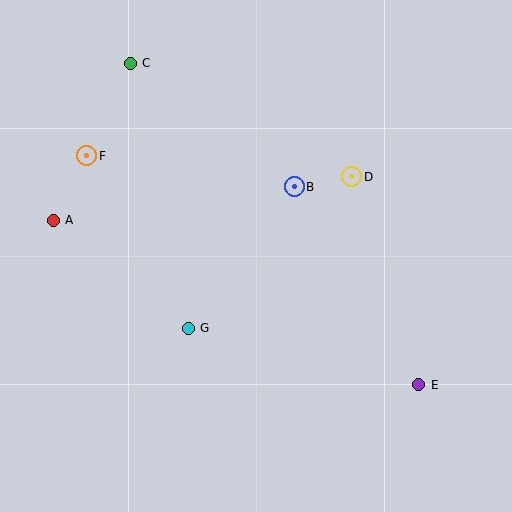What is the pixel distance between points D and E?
The distance between D and E is 219 pixels.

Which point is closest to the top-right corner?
Point D is closest to the top-right corner.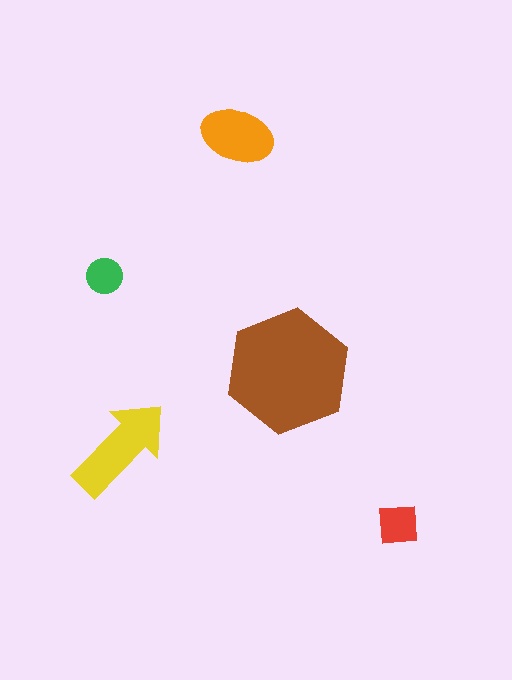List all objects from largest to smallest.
The brown hexagon, the yellow arrow, the orange ellipse, the red square, the green circle.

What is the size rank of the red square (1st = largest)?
4th.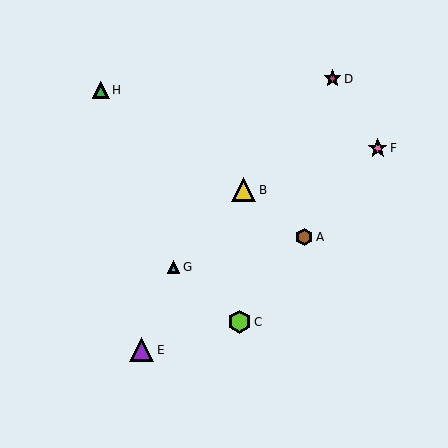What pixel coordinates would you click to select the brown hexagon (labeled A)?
Click at (304, 237) to select the brown hexagon A.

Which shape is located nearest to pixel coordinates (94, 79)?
The green triangle (labeled H) at (101, 90) is nearest to that location.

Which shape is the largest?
The yellow triangle (labeled B) is the largest.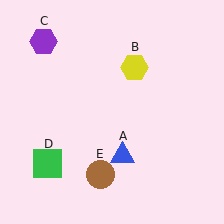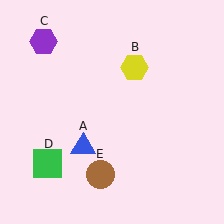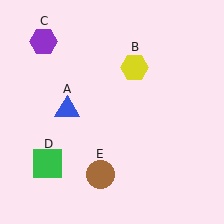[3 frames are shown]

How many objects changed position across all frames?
1 object changed position: blue triangle (object A).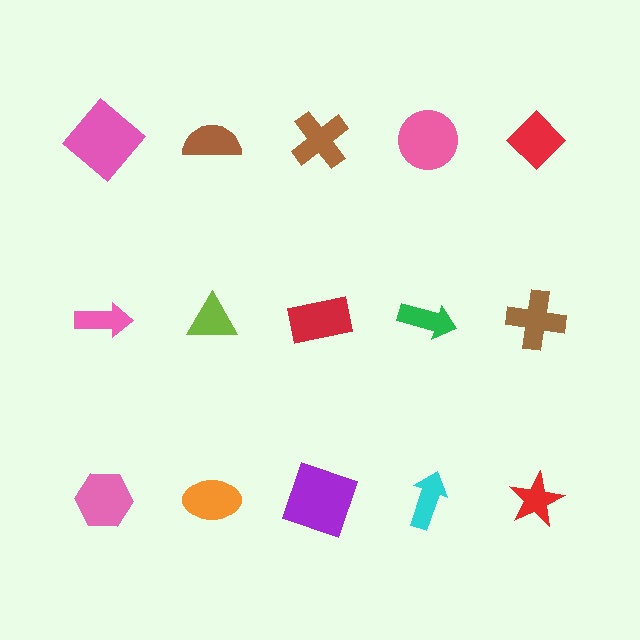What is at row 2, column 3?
A red rectangle.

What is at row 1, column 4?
A pink circle.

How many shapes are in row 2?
5 shapes.